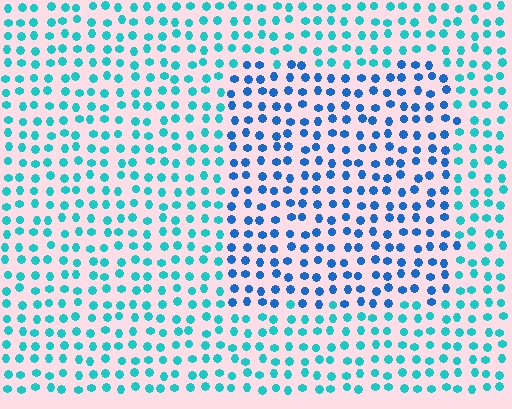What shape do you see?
I see a rectangle.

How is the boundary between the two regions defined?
The boundary is defined purely by a slight shift in hue (about 34 degrees). Spacing, size, and orientation are identical on both sides.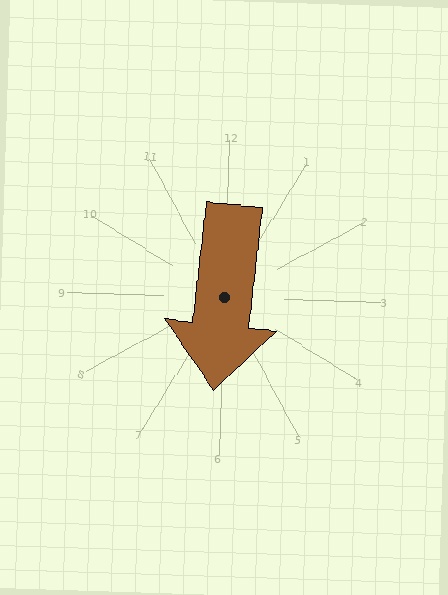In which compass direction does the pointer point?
South.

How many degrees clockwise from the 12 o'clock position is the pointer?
Approximately 185 degrees.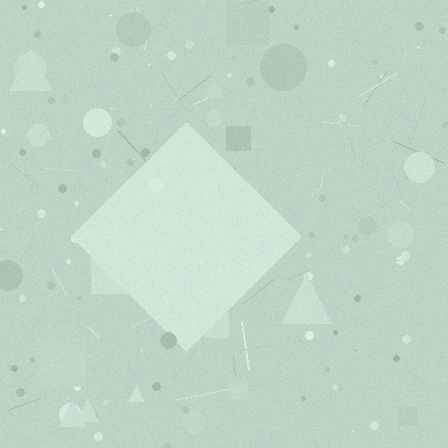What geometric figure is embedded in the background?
A diamond is embedded in the background.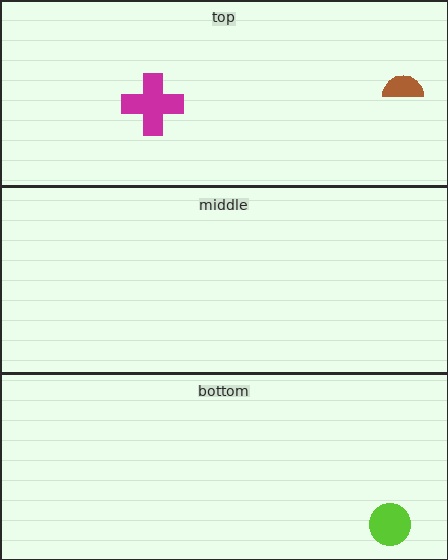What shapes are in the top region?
The brown semicircle, the magenta cross.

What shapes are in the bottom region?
The lime circle.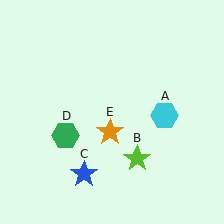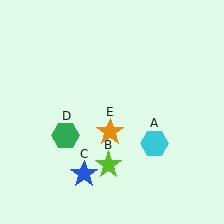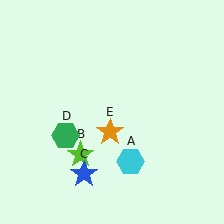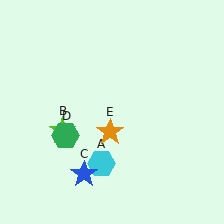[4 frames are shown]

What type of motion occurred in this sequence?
The cyan hexagon (object A), lime star (object B) rotated clockwise around the center of the scene.